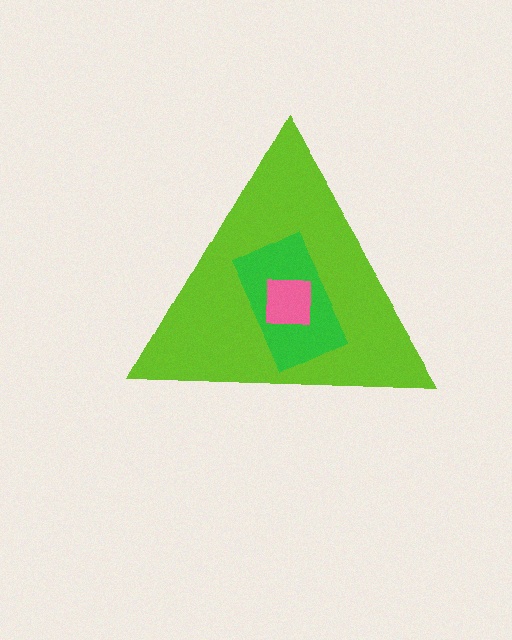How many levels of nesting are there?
3.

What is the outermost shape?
The lime triangle.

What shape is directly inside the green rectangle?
The pink square.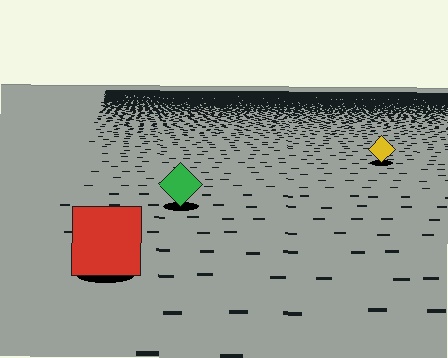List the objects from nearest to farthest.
From nearest to farthest: the red square, the green diamond, the yellow diamond.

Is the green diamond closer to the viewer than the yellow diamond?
Yes. The green diamond is closer — you can tell from the texture gradient: the ground texture is coarser near it.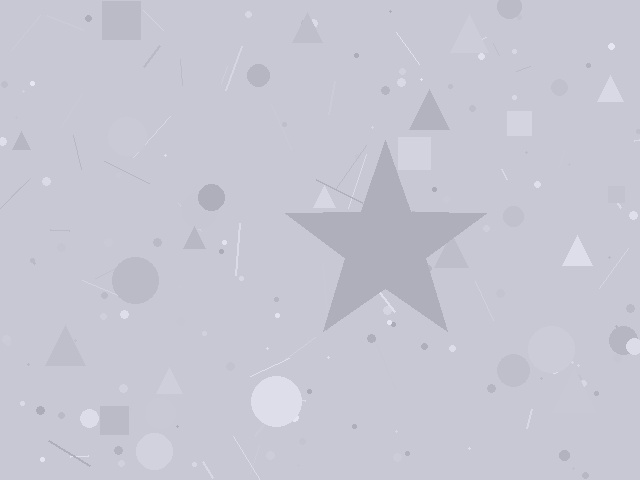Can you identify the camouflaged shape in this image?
The camouflaged shape is a star.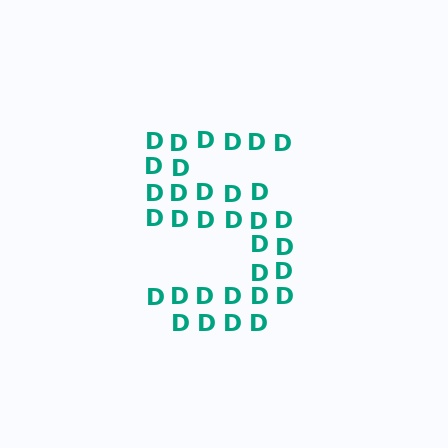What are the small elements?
The small elements are letter D's.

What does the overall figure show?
The overall figure shows the digit 5.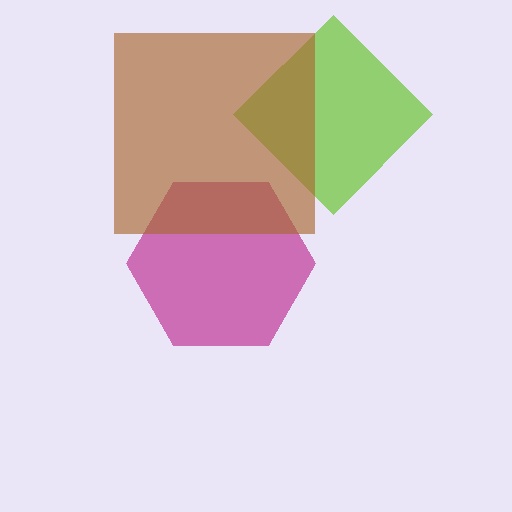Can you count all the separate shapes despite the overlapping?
Yes, there are 3 separate shapes.